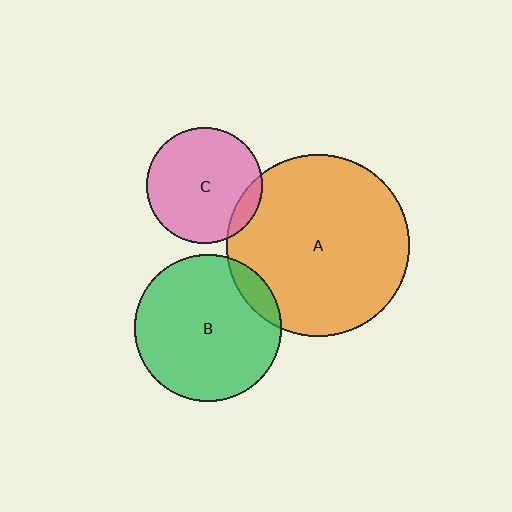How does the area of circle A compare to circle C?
Approximately 2.5 times.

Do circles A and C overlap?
Yes.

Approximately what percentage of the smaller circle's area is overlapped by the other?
Approximately 10%.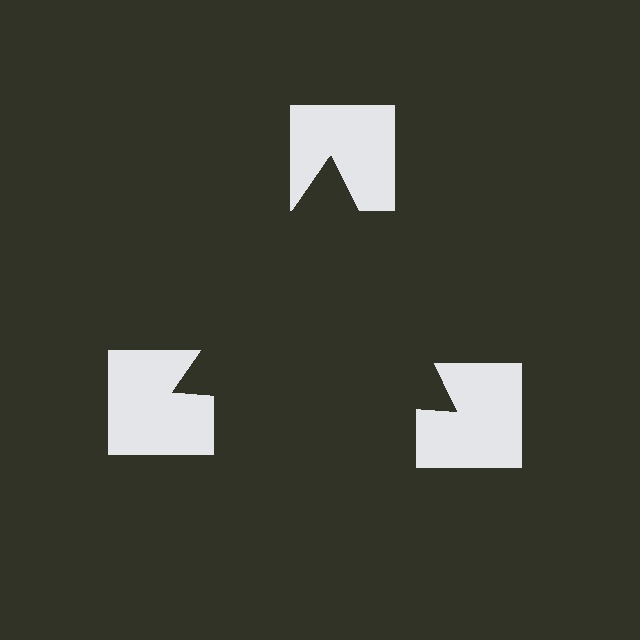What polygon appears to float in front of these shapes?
An illusory triangle — its edges are inferred from the aligned wedge cuts in the notched squares, not physically drawn.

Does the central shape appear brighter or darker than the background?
It typically appears slightly darker than the background, even though no actual brightness change is drawn.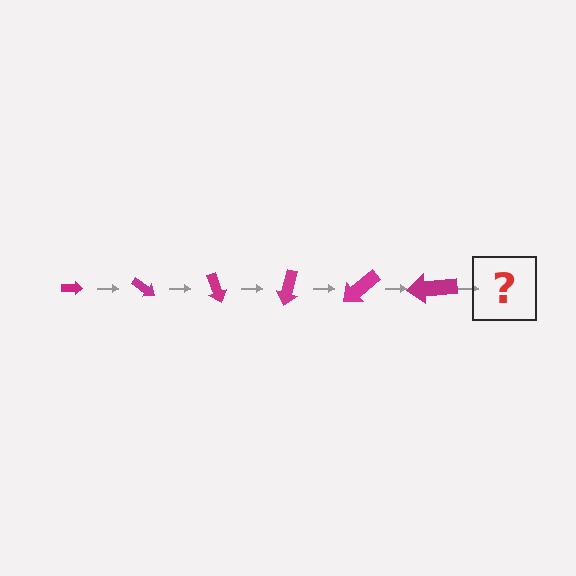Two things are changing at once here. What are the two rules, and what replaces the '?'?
The two rules are that the arrow grows larger each step and it rotates 35 degrees each step. The '?' should be an arrow, larger than the previous one and rotated 210 degrees from the start.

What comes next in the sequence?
The next element should be an arrow, larger than the previous one and rotated 210 degrees from the start.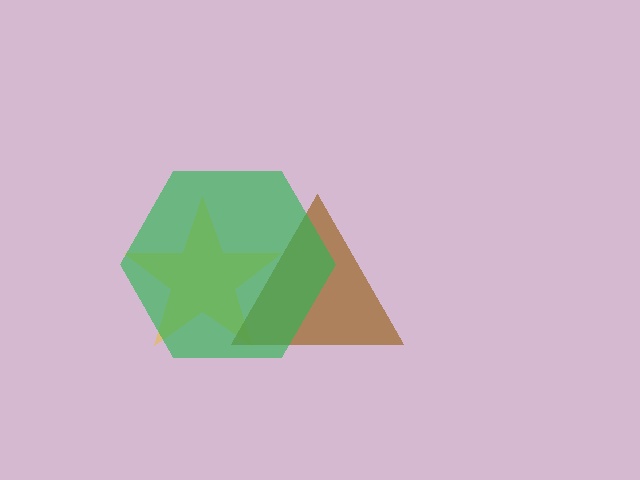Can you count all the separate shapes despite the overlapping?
Yes, there are 3 separate shapes.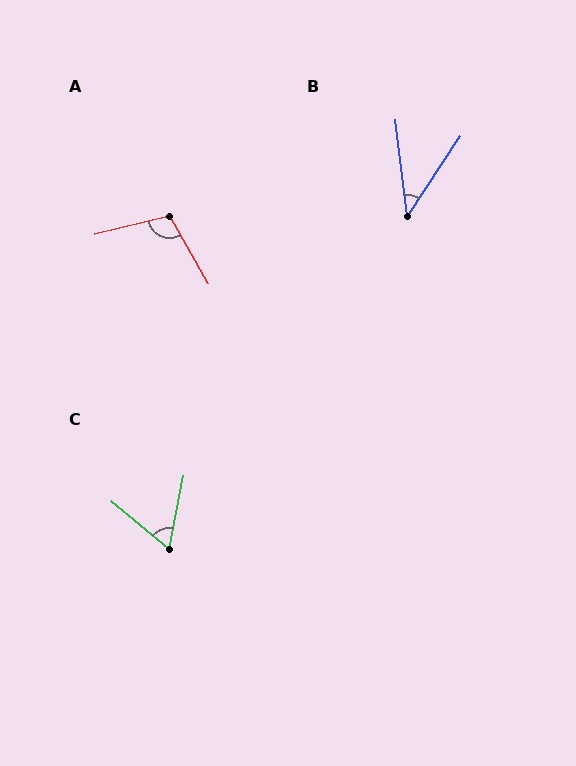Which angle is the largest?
A, at approximately 106 degrees.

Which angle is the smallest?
B, at approximately 40 degrees.